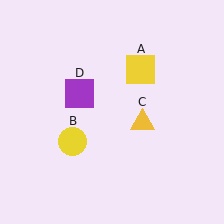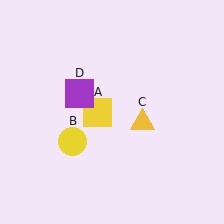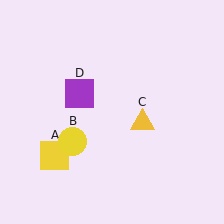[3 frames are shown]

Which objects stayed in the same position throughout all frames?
Yellow circle (object B) and yellow triangle (object C) and purple square (object D) remained stationary.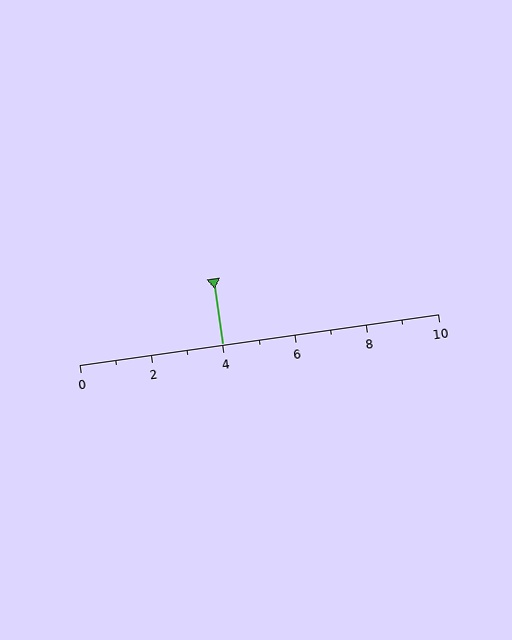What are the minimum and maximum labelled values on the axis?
The axis runs from 0 to 10.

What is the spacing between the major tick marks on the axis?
The major ticks are spaced 2 apart.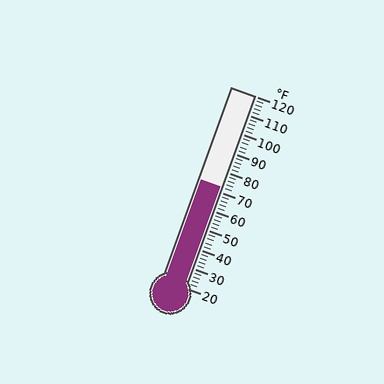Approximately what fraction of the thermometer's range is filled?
The thermometer is filled to approximately 50% of its range.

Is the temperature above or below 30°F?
The temperature is above 30°F.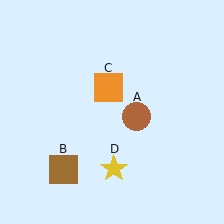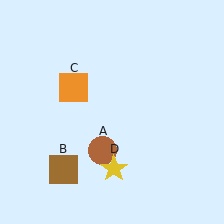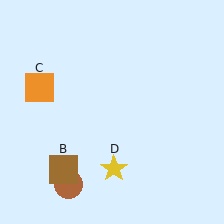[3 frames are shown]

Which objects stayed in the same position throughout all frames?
Brown square (object B) and yellow star (object D) remained stationary.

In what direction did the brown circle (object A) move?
The brown circle (object A) moved down and to the left.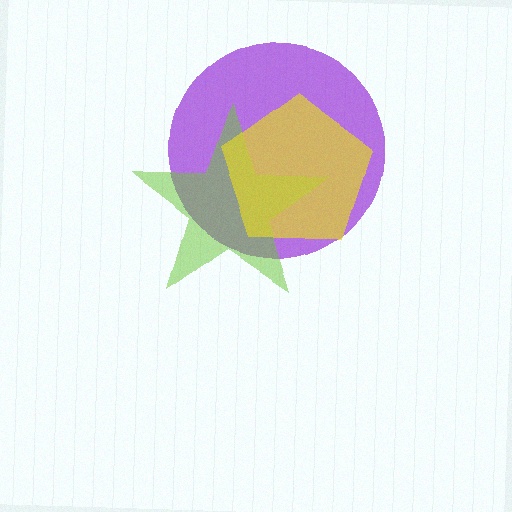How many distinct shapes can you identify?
There are 3 distinct shapes: a purple circle, a lime star, a yellow pentagon.